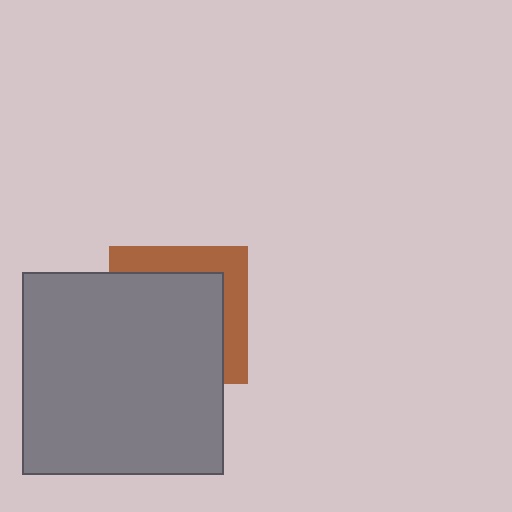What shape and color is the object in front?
The object in front is a gray square.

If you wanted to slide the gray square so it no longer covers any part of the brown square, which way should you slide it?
Slide it toward the lower-left — that is the most direct way to separate the two shapes.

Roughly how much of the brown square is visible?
A small part of it is visible (roughly 33%).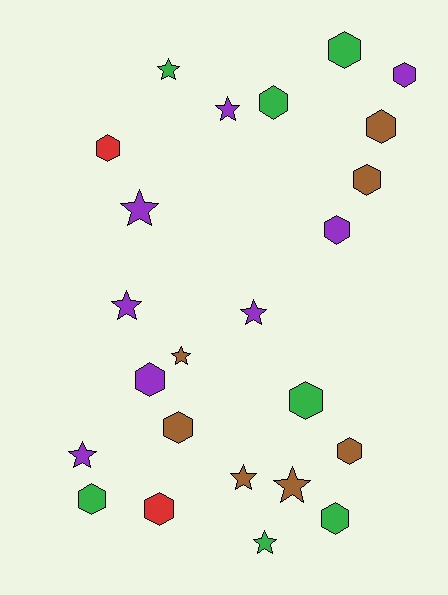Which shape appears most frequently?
Hexagon, with 14 objects.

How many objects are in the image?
There are 24 objects.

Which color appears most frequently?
Purple, with 8 objects.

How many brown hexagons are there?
There are 4 brown hexagons.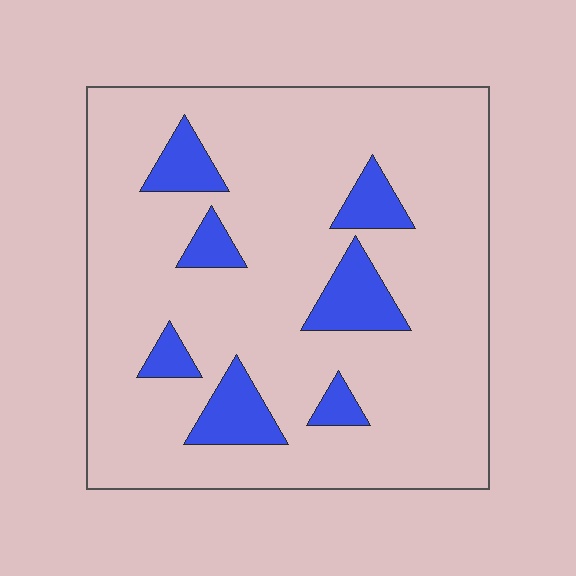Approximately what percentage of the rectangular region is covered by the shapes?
Approximately 15%.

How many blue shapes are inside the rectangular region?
7.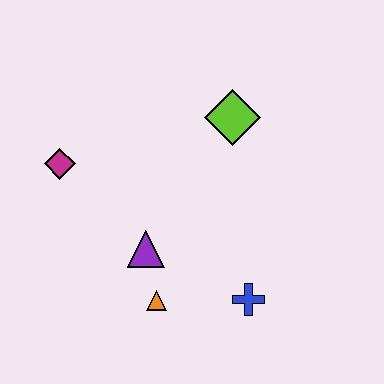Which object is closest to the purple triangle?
The orange triangle is closest to the purple triangle.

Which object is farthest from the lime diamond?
The orange triangle is farthest from the lime diamond.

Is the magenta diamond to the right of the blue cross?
No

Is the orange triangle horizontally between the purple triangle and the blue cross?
Yes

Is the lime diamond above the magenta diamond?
Yes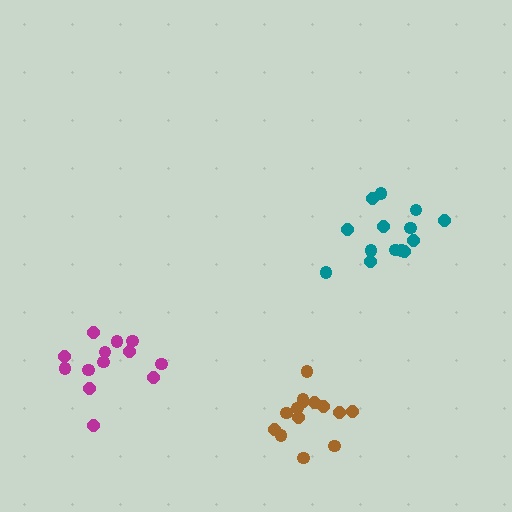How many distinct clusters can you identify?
There are 3 distinct clusters.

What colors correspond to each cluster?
The clusters are colored: brown, teal, magenta.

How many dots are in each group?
Group 1: 14 dots, Group 2: 14 dots, Group 3: 13 dots (41 total).